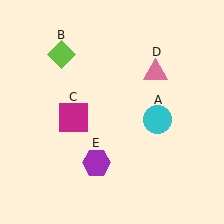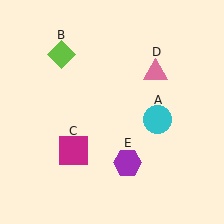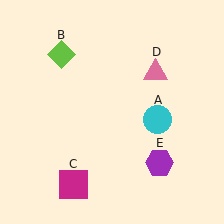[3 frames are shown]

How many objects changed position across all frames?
2 objects changed position: magenta square (object C), purple hexagon (object E).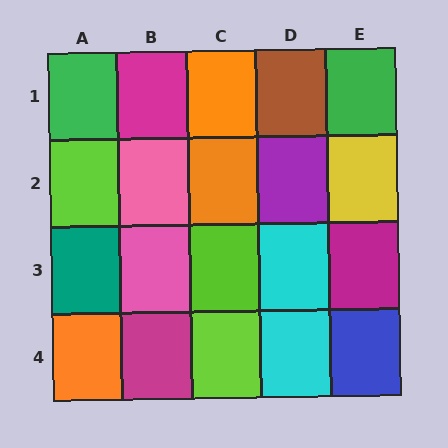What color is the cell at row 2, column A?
Lime.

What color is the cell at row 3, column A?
Teal.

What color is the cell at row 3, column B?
Pink.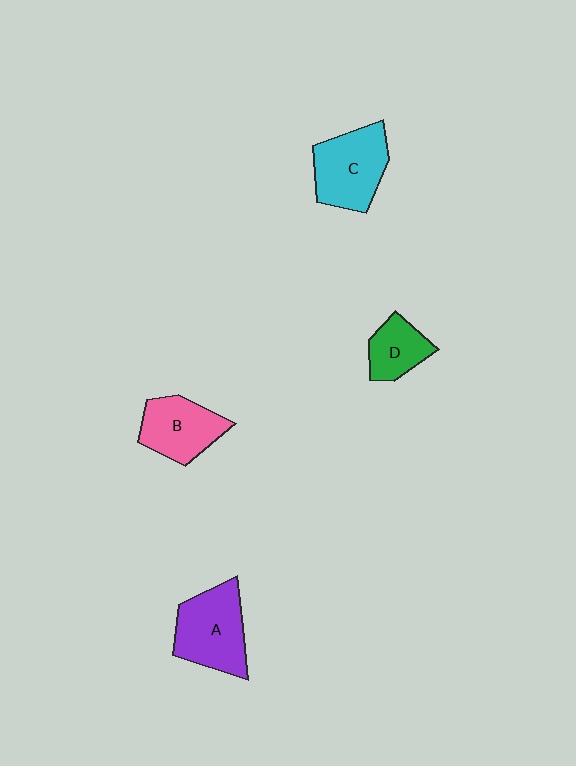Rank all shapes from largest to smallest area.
From largest to smallest: A (purple), C (cyan), B (pink), D (green).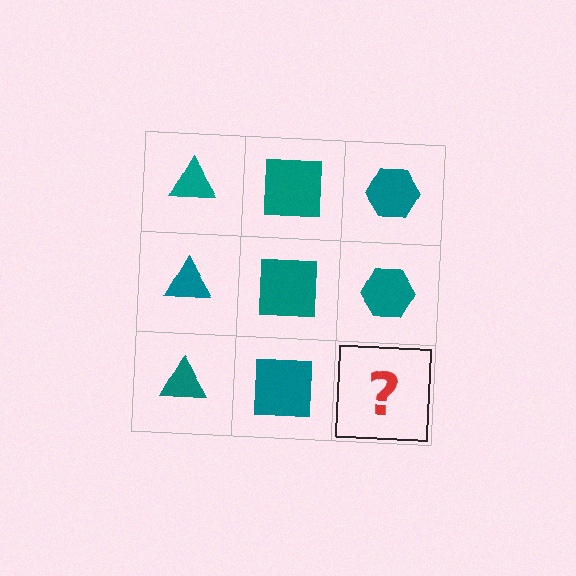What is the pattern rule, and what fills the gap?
The rule is that each column has a consistent shape. The gap should be filled with a teal hexagon.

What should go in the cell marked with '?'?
The missing cell should contain a teal hexagon.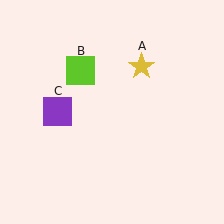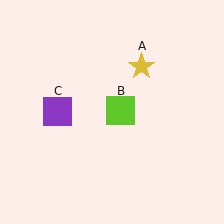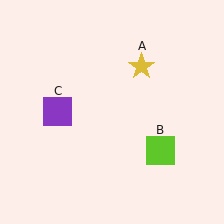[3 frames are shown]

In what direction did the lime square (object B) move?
The lime square (object B) moved down and to the right.